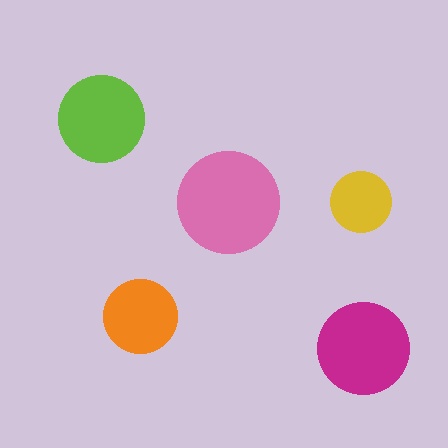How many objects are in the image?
There are 5 objects in the image.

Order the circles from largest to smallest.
the pink one, the magenta one, the lime one, the orange one, the yellow one.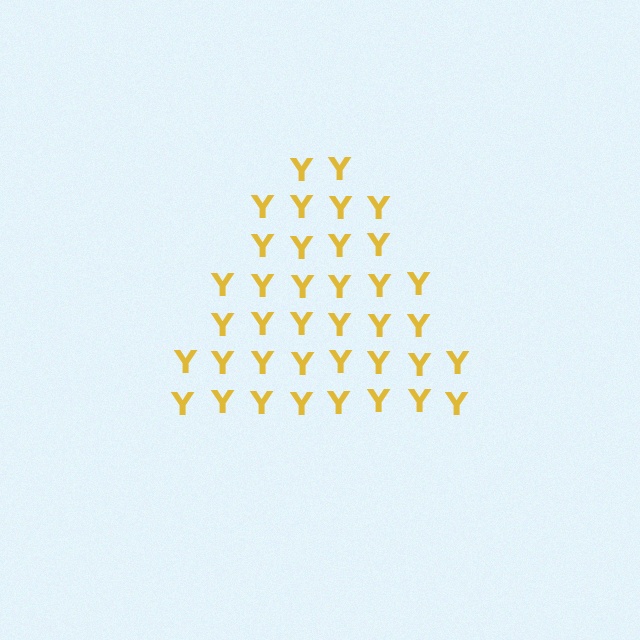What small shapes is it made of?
It is made of small letter Y's.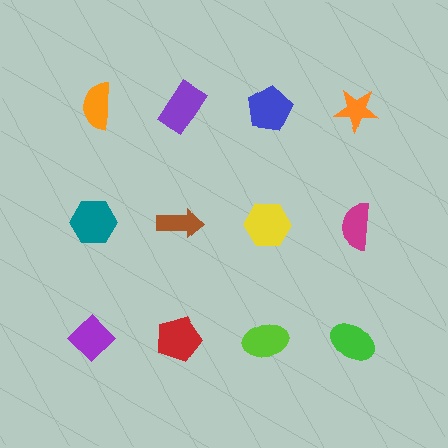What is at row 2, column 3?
A yellow hexagon.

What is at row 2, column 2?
A brown arrow.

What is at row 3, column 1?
A purple diamond.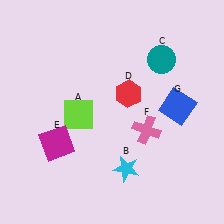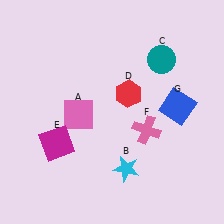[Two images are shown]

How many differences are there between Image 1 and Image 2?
There is 1 difference between the two images.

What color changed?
The square (A) changed from lime in Image 1 to pink in Image 2.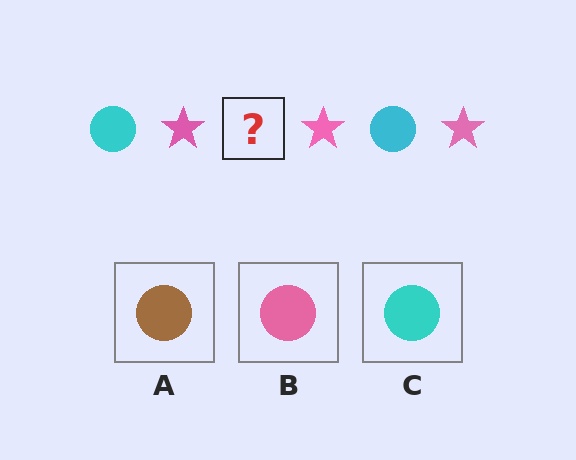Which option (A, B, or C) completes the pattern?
C.